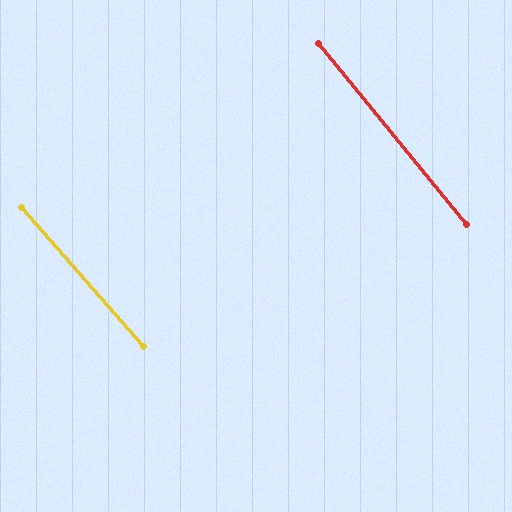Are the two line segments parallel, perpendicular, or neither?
Parallel — their directions differ by only 1.9°.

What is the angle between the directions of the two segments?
Approximately 2 degrees.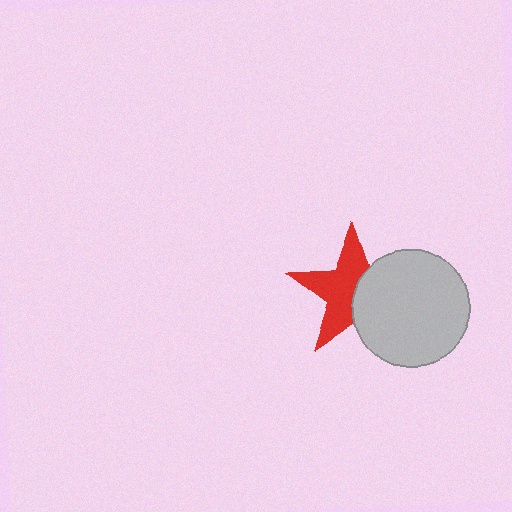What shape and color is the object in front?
The object in front is a light gray circle.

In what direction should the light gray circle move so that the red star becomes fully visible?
The light gray circle should move right. That is the shortest direction to clear the overlap and leave the red star fully visible.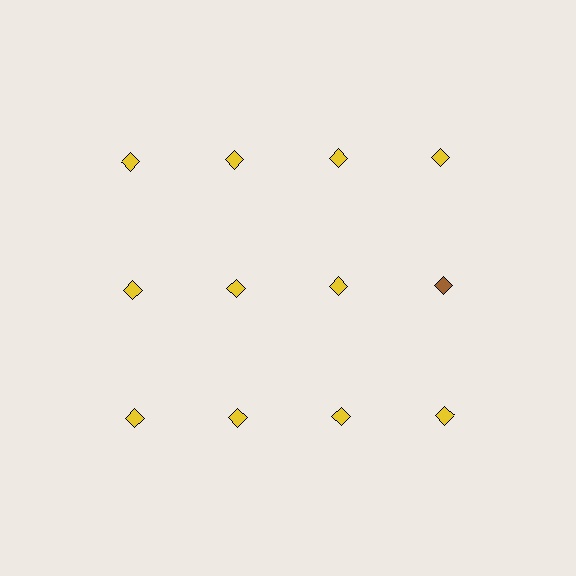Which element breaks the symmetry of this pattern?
The brown diamond in the second row, second from right column breaks the symmetry. All other shapes are yellow diamonds.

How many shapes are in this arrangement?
There are 12 shapes arranged in a grid pattern.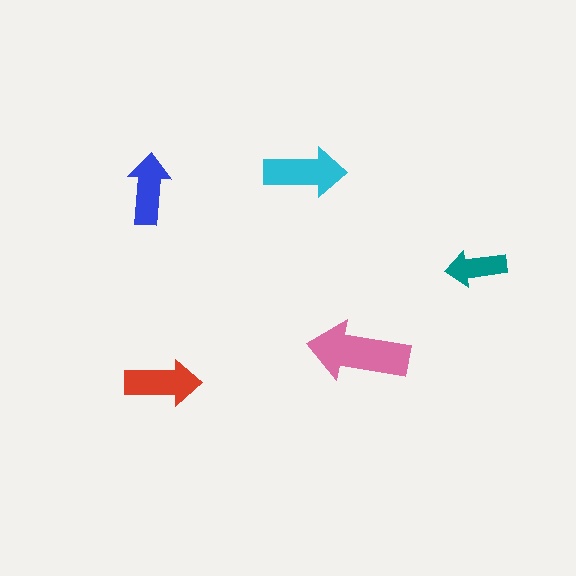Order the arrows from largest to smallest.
the pink one, the cyan one, the red one, the blue one, the teal one.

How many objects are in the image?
There are 5 objects in the image.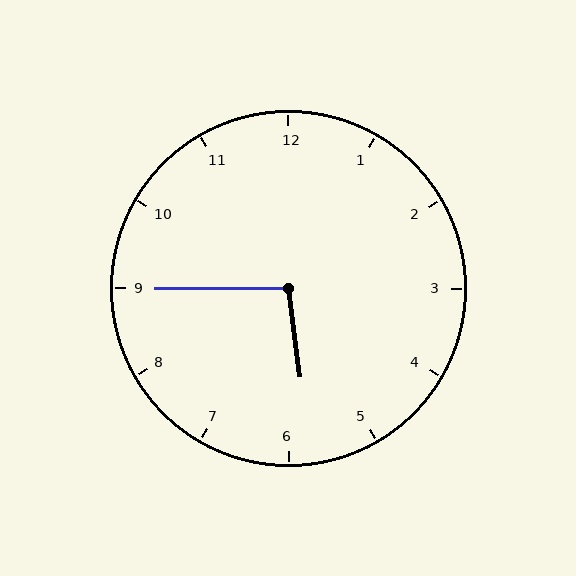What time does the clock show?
5:45.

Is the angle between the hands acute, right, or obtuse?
It is obtuse.